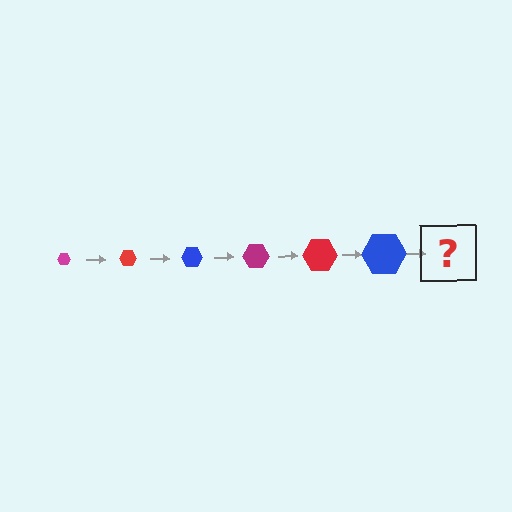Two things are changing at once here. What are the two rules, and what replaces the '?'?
The two rules are that the hexagon grows larger each step and the color cycles through magenta, red, and blue. The '?' should be a magenta hexagon, larger than the previous one.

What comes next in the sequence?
The next element should be a magenta hexagon, larger than the previous one.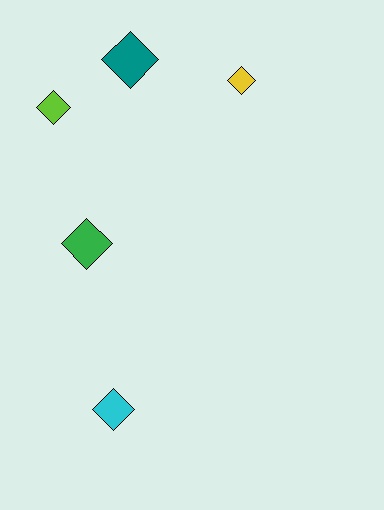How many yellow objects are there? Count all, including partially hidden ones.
There is 1 yellow object.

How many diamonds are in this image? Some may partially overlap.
There are 5 diamonds.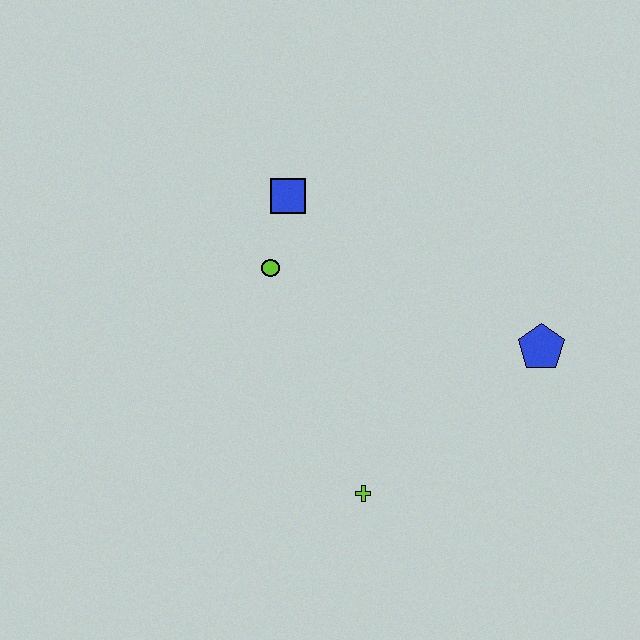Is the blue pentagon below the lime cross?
No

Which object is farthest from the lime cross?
The blue square is farthest from the lime cross.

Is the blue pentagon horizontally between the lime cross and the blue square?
No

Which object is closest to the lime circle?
The blue square is closest to the lime circle.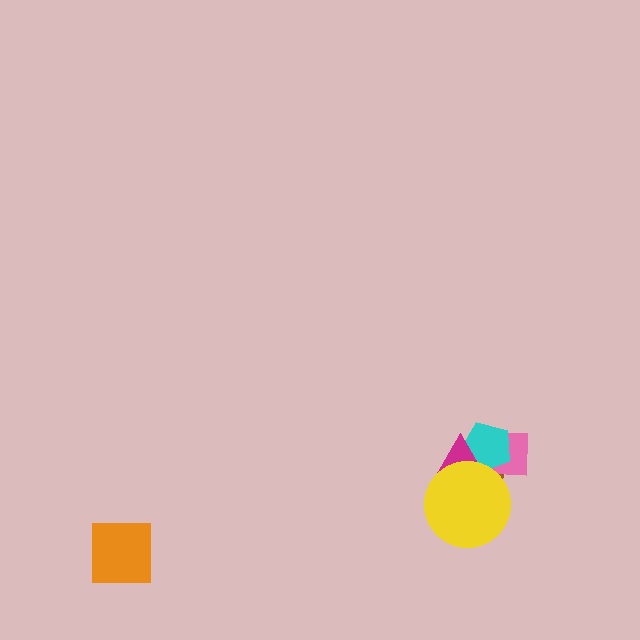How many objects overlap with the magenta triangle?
4 objects overlap with the magenta triangle.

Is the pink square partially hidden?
Yes, it is partially covered by another shape.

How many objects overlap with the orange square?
0 objects overlap with the orange square.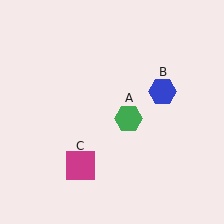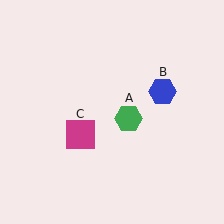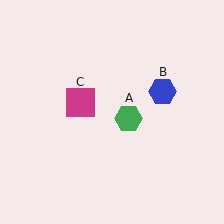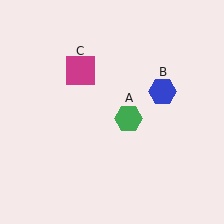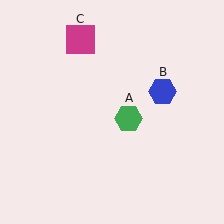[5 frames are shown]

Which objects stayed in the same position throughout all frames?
Green hexagon (object A) and blue hexagon (object B) remained stationary.